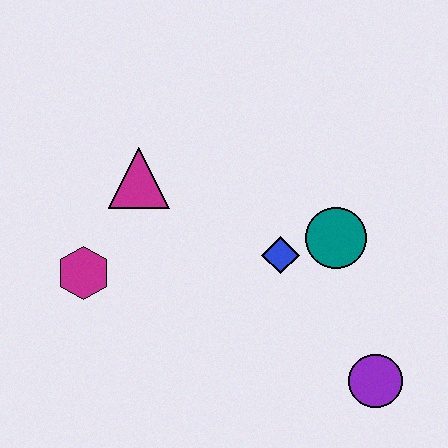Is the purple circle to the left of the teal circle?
No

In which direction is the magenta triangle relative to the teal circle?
The magenta triangle is to the left of the teal circle.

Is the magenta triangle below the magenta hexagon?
No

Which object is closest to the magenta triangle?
The magenta hexagon is closest to the magenta triangle.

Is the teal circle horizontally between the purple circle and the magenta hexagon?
Yes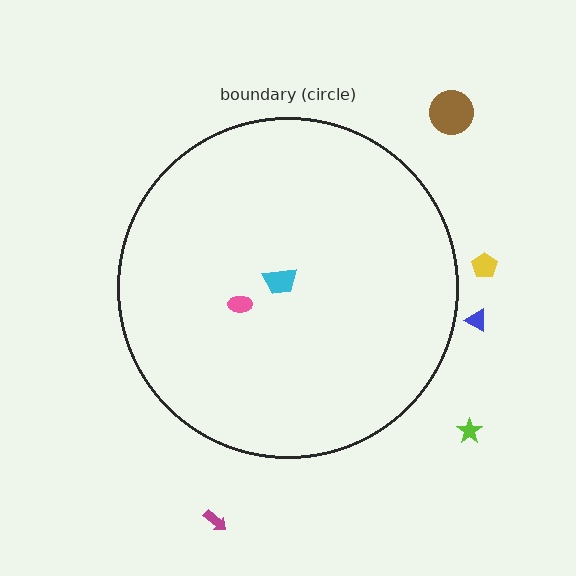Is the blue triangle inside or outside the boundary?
Outside.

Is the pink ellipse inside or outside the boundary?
Inside.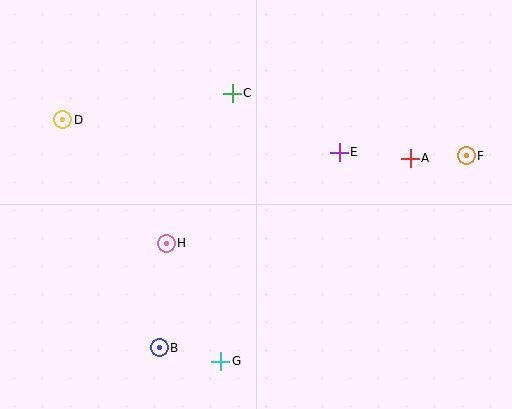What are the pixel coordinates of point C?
Point C is at (232, 93).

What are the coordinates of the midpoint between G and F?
The midpoint between G and F is at (343, 259).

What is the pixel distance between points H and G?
The distance between H and G is 130 pixels.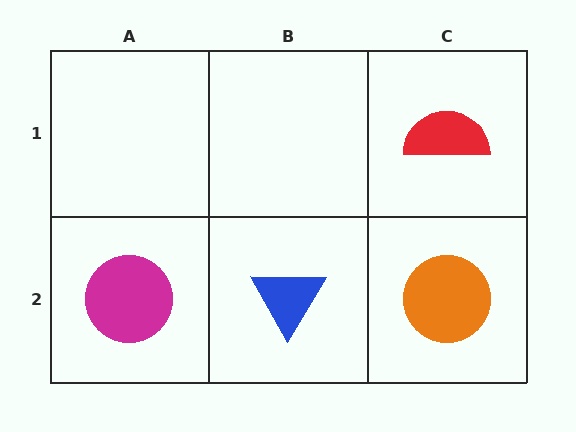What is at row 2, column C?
An orange circle.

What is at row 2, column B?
A blue triangle.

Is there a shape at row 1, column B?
No, that cell is empty.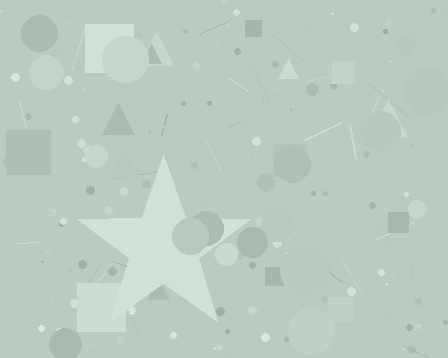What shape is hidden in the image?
A star is hidden in the image.